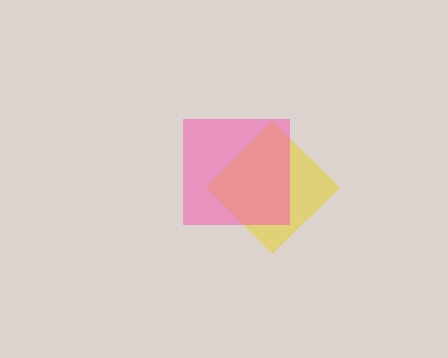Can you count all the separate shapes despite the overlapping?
Yes, there are 2 separate shapes.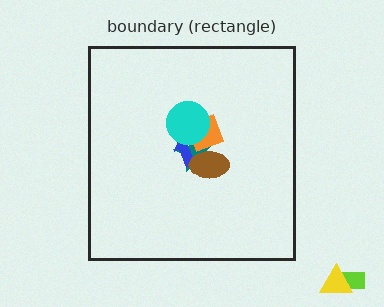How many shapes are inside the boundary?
5 inside, 2 outside.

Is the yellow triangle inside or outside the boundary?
Outside.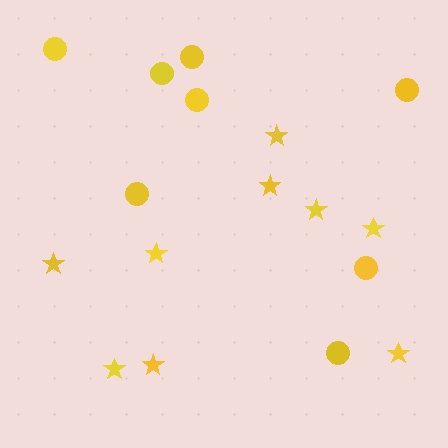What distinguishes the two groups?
There are 2 groups: one group of stars (9) and one group of circles (8).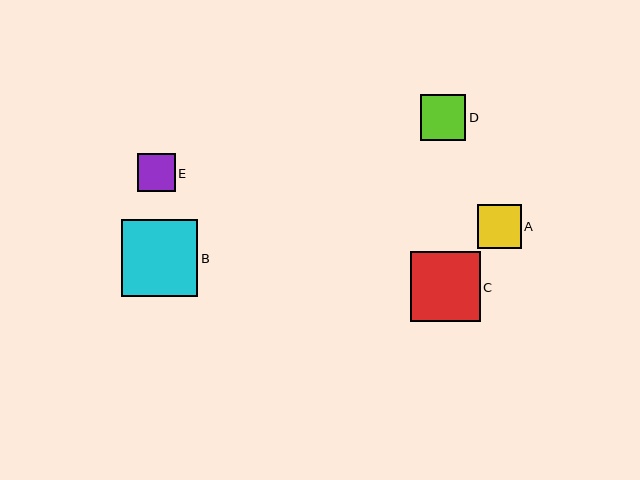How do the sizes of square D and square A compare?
Square D and square A are approximately the same size.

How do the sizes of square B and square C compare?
Square B and square C are approximately the same size.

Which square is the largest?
Square B is the largest with a size of approximately 76 pixels.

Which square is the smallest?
Square E is the smallest with a size of approximately 38 pixels.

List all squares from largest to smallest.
From largest to smallest: B, C, D, A, E.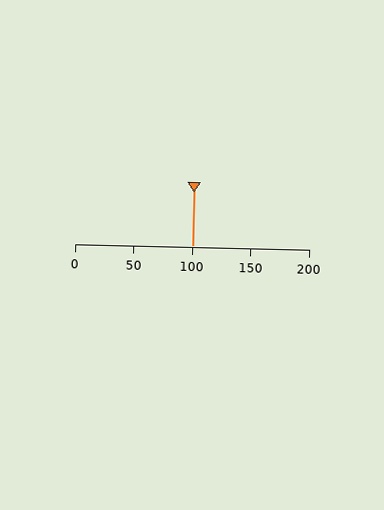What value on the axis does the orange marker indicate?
The marker indicates approximately 100.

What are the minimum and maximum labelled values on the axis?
The axis runs from 0 to 200.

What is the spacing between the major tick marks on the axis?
The major ticks are spaced 50 apart.